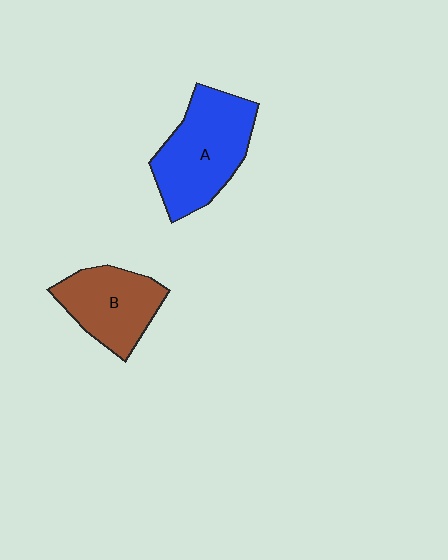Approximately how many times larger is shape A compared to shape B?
Approximately 1.3 times.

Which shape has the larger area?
Shape A (blue).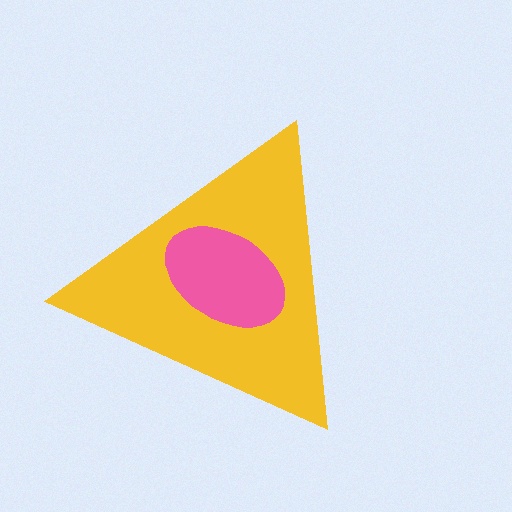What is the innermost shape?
The pink ellipse.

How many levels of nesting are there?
2.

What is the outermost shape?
The yellow triangle.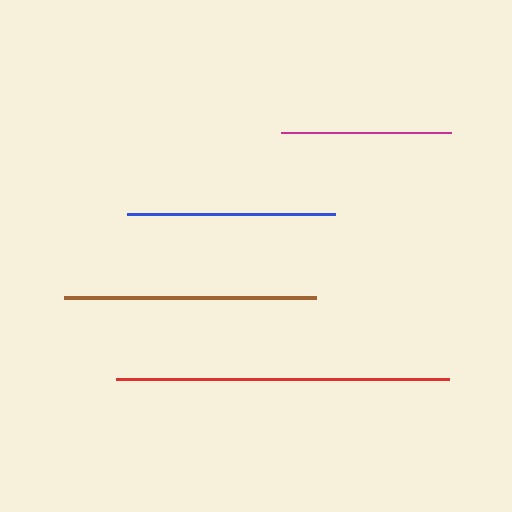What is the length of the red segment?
The red segment is approximately 333 pixels long.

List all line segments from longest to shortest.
From longest to shortest: red, brown, blue, magenta.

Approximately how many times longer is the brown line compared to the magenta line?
The brown line is approximately 1.5 times the length of the magenta line.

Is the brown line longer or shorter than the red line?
The red line is longer than the brown line.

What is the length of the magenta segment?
The magenta segment is approximately 171 pixels long.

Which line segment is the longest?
The red line is the longest at approximately 333 pixels.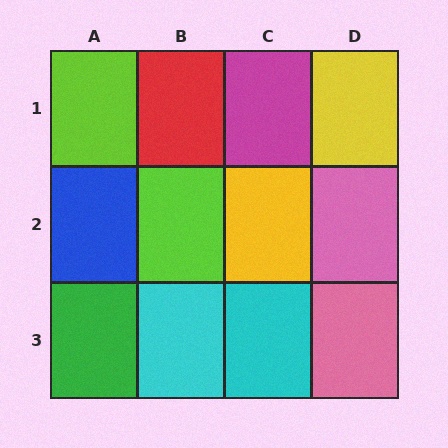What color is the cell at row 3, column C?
Cyan.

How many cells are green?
1 cell is green.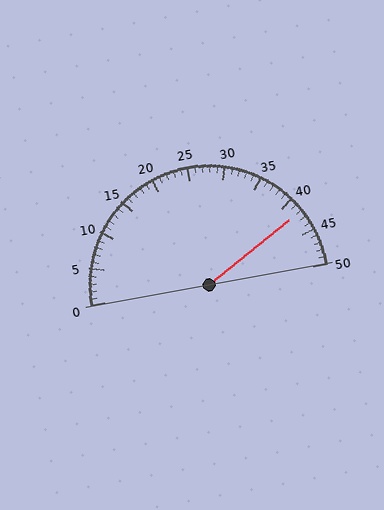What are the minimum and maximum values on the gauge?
The gauge ranges from 0 to 50.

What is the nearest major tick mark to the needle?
The nearest major tick mark is 40.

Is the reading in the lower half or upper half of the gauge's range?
The reading is in the upper half of the range (0 to 50).